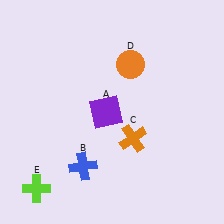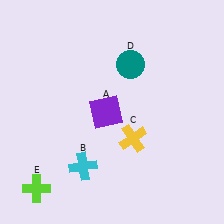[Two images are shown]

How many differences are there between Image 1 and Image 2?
There are 3 differences between the two images.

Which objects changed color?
B changed from blue to cyan. C changed from orange to yellow. D changed from orange to teal.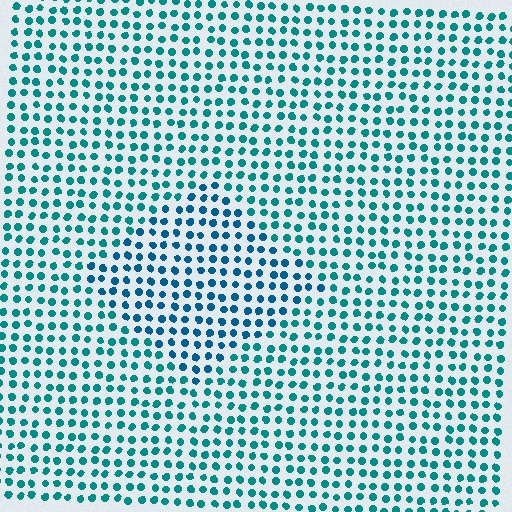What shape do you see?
I see a diamond.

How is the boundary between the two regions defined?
The boundary is defined purely by a slight shift in hue (about 23 degrees). Spacing, size, and orientation are identical on both sides.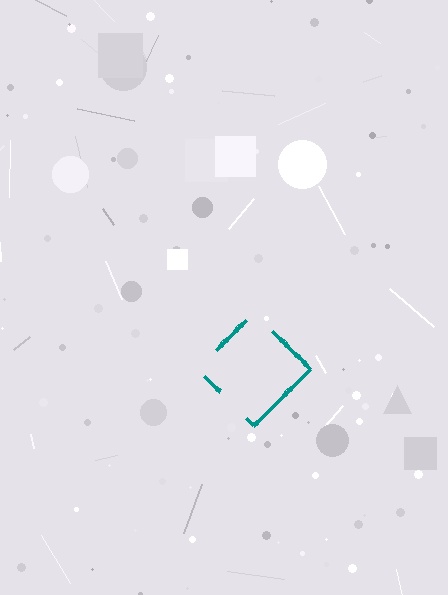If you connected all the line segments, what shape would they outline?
They would outline a diamond.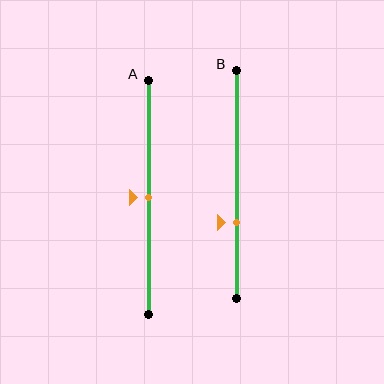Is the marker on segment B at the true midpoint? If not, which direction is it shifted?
No, the marker on segment B is shifted downward by about 17% of the segment length.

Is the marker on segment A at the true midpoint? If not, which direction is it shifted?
Yes, the marker on segment A is at the true midpoint.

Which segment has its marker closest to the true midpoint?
Segment A has its marker closest to the true midpoint.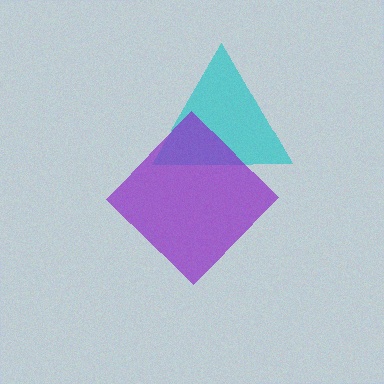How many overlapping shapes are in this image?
There are 2 overlapping shapes in the image.